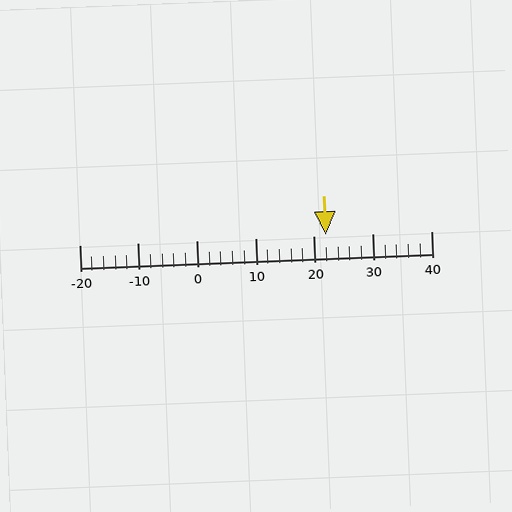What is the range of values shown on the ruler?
The ruler shows values from -20 to 40.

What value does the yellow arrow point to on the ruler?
The yellow arrow points to approximately 22.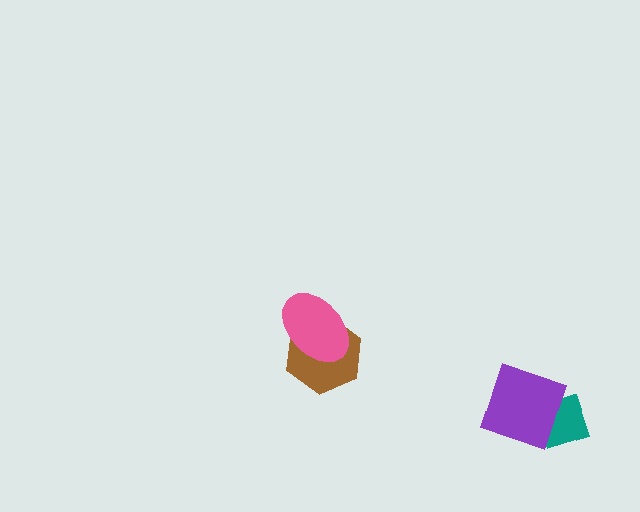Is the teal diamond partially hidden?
Yes, it is partially covered by another shape.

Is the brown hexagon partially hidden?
Yes, it is partially covered by another shape.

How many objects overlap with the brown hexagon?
1 object overlaps with the brown hexagon.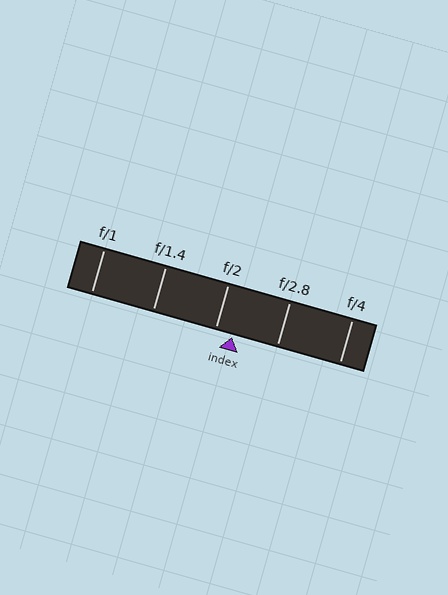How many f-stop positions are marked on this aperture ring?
There are 5 f-stop positions marked.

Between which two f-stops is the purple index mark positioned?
The index mark is between f/2 and f/2.8.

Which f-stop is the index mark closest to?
The index mark is closest to f/2.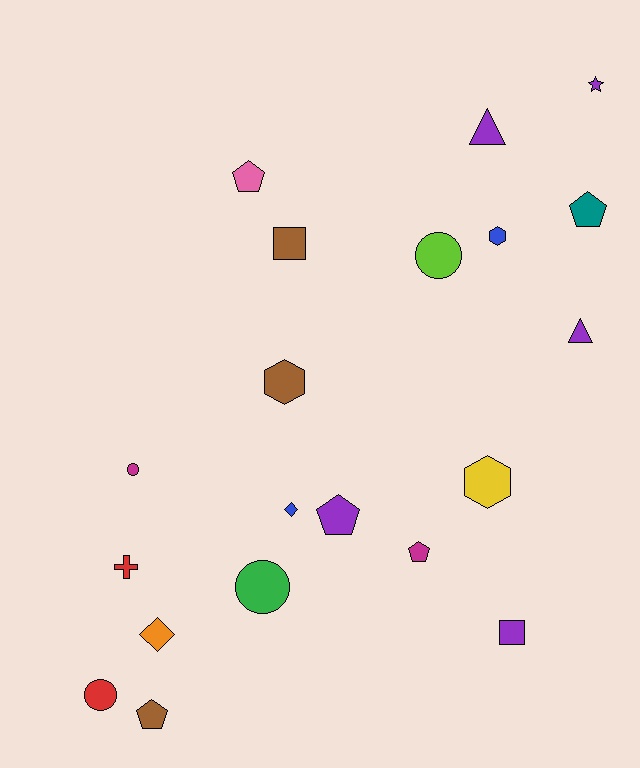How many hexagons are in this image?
There are 3 hexagons.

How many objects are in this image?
There are 20 objects.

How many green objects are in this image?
There is 1 green object.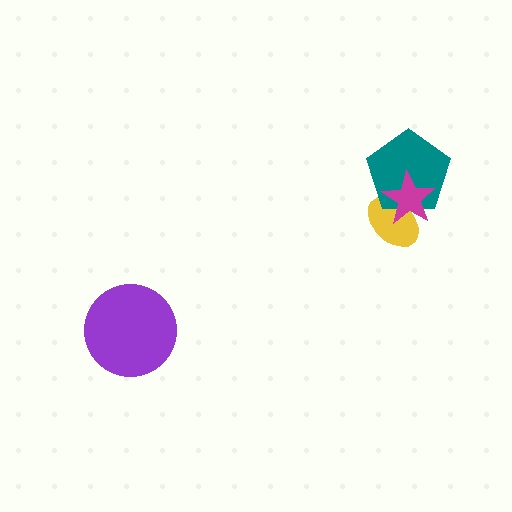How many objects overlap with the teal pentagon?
2 objects overlap with the teal pentagon.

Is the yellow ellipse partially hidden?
Yes, it is partially covered by another shape.